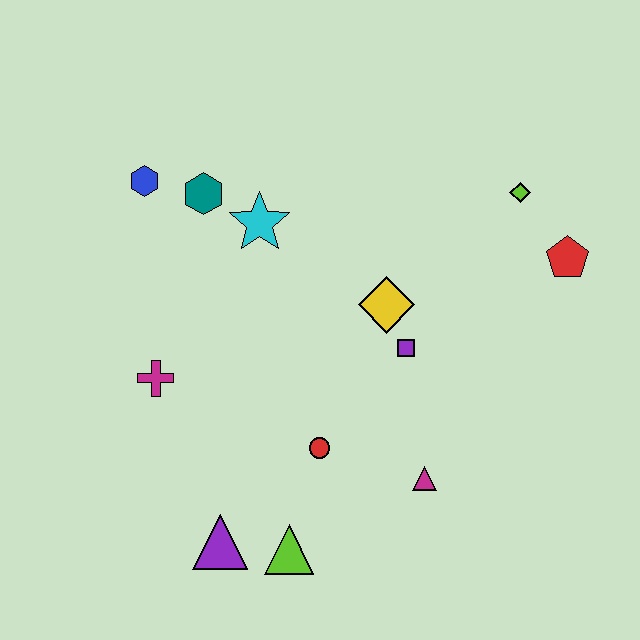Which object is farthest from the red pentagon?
The purple triangle is farthest from the red pentagon.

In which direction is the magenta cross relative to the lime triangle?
The magenta cross is above the lime triangle.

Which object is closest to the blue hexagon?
The teal hexagon is closest to the blue hexagon.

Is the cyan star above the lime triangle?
Yes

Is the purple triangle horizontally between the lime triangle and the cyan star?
No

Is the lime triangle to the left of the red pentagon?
Yes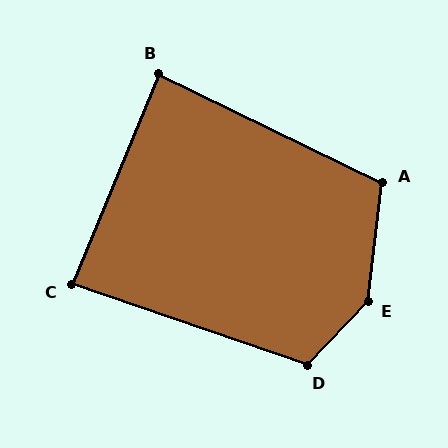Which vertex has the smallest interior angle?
B, at approximately 86 degrees.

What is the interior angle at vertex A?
Approximately 109 degrees (obtuse).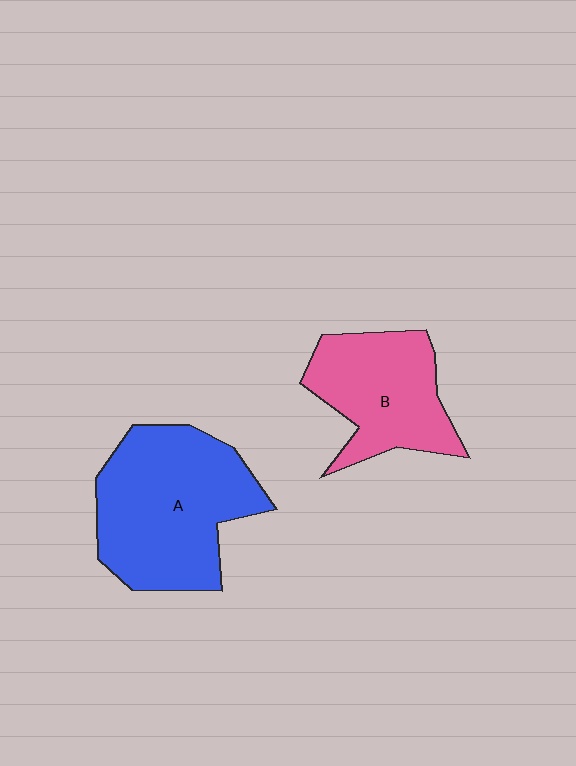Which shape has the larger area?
Shape A (blue).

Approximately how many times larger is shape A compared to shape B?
Approximately 1.5 times.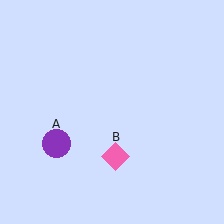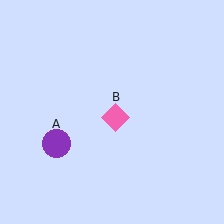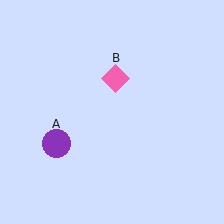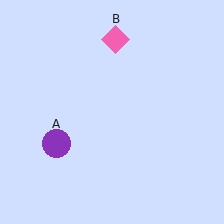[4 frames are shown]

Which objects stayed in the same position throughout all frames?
Purple circle (object A) remained stationary.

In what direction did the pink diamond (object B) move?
The pink diamond (object B) moved up.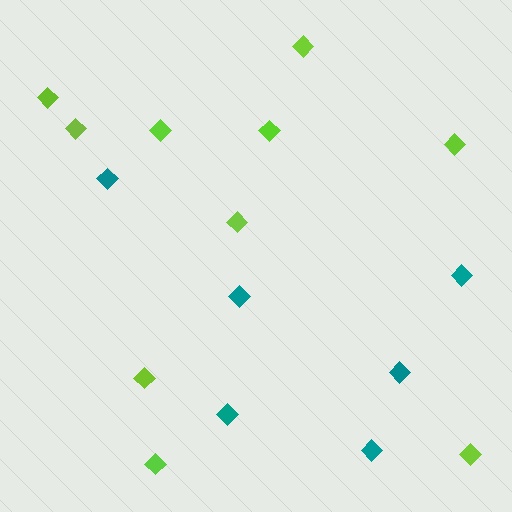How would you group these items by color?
There are 2 groups: one group of teal diamonds (6) and one group of lime diamonds (10).